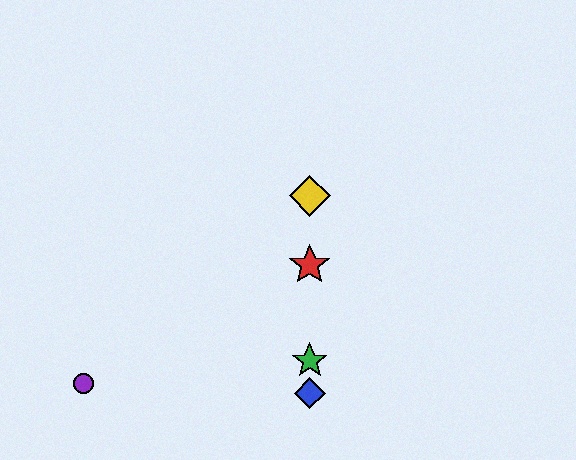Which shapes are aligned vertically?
The red star, the blue diamond, the green star, the yellow diamond are aligned vertically.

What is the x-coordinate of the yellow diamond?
The yellow diamond is at x≈310.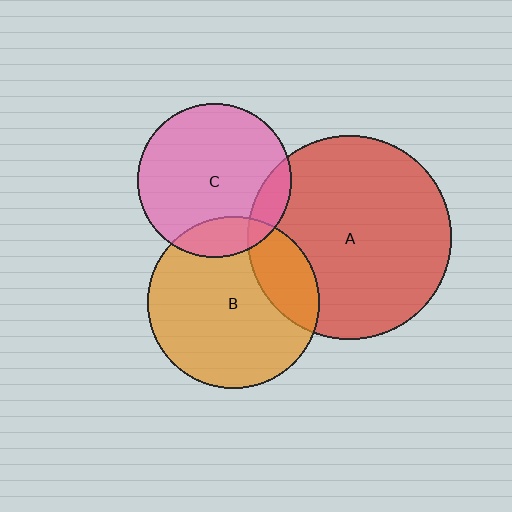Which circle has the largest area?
Circle A (red).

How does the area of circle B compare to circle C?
Approximately 1.2 times.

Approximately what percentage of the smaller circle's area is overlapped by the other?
Approximately 20%.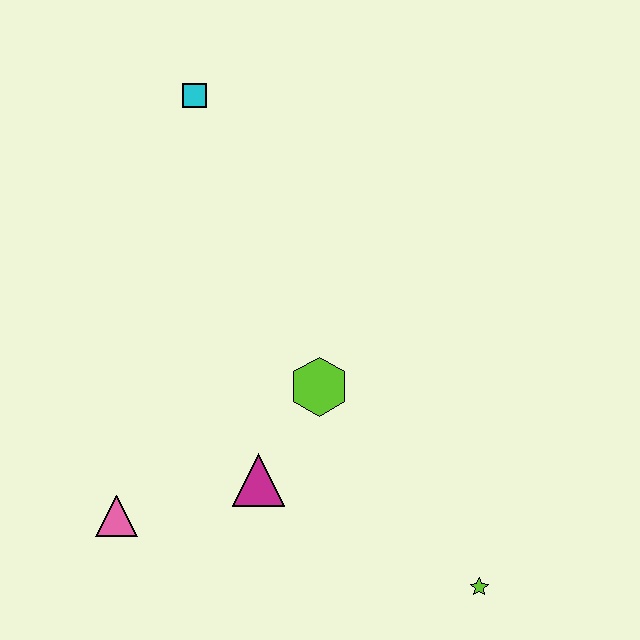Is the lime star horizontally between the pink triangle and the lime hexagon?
No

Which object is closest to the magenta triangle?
The lime hexagon is closest to the magenta triangle.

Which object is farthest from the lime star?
The cyan square is farthest from the lime star.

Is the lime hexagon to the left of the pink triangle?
No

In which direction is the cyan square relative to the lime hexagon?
The cyan square is above the lime hexagon.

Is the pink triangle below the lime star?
No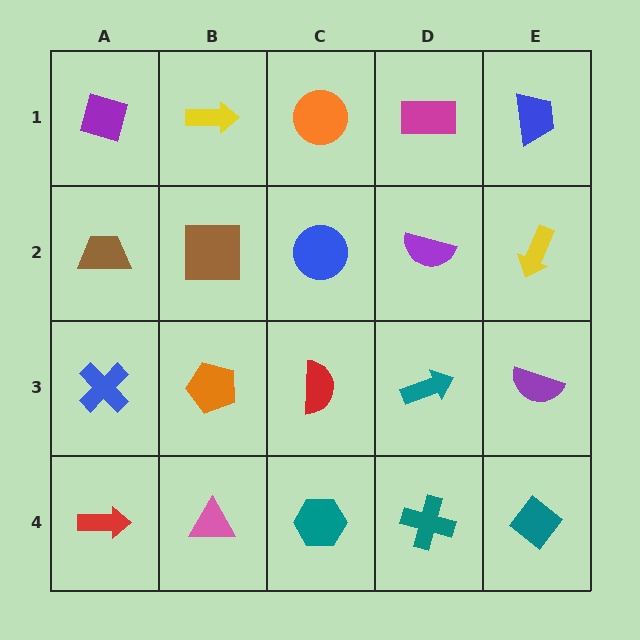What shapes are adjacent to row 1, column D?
A purple semicircle (row 2, column D), an orange circle (row 1, column C), a blue trapezoid (row 1, column E).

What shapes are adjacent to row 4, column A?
A blue cross (row 3, column A), a pink triangle (row 4, column B).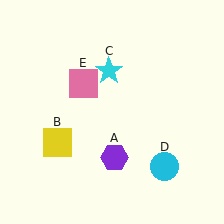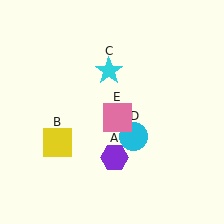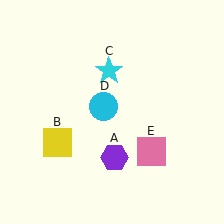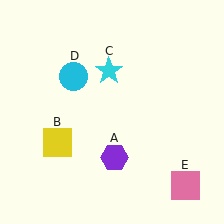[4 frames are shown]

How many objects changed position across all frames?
2 objects changed position: cyan circle (object D), pink square (object E).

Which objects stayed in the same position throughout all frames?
Purple hexagon (object A) and yellow square (object B) and cyan star (object C) remained stationary.